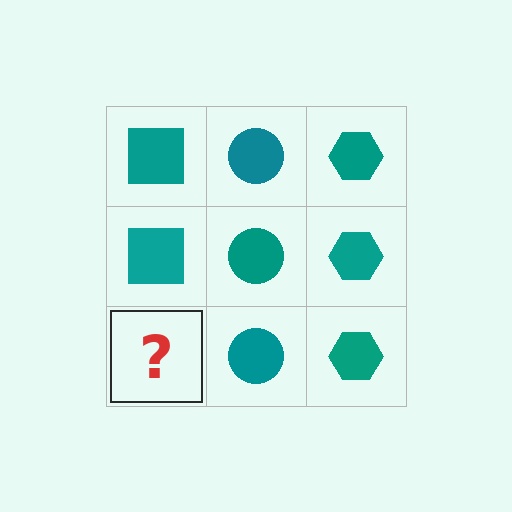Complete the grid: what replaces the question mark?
The question mark should be replaced with a teal square.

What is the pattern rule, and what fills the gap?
The rule is that each column has a consistent shape. The gap should be filled with a teal square.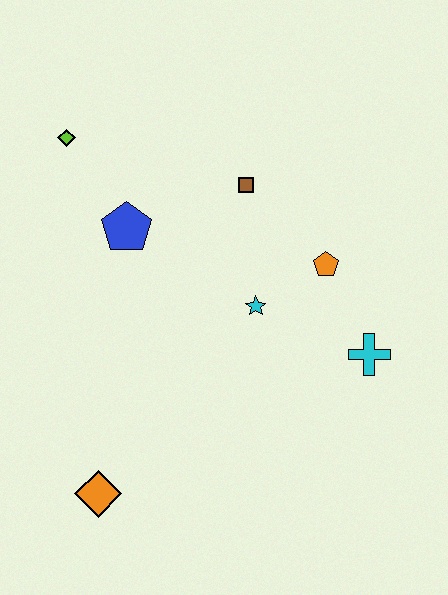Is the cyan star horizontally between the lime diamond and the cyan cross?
Yes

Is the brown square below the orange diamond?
No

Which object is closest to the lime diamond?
The blue pentagon is closest to the lime diamond.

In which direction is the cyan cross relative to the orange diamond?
The cyan cross is to the right of the orange diamond.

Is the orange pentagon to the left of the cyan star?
No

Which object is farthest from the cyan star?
The lime diamond is farthest from the cyan star.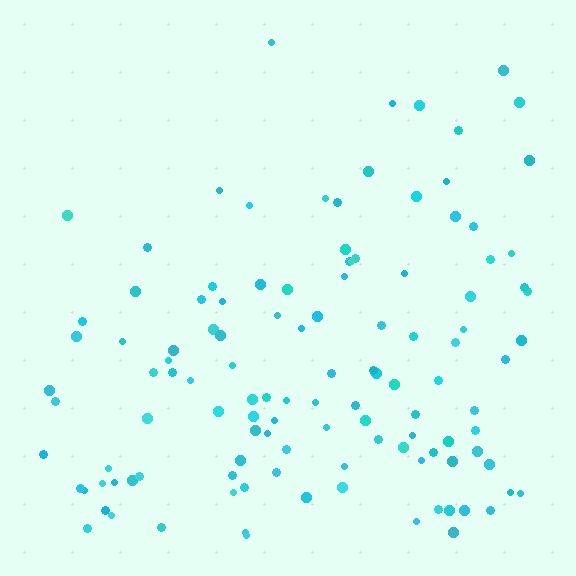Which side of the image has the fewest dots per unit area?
The top.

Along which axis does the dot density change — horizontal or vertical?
Vertical.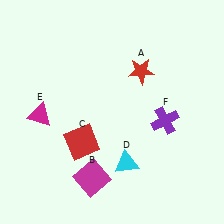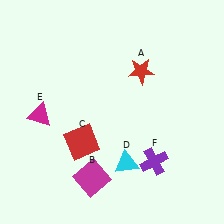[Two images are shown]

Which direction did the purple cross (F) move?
The purple cross (F) moved down.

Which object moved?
The purple cross (F) moved down.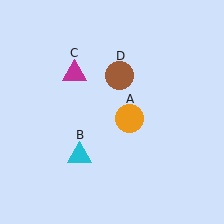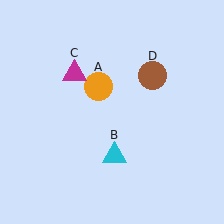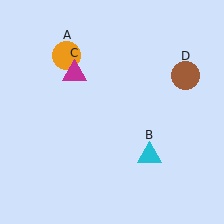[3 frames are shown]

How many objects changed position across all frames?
3 objects changed position: orange circle (object A), cyan triangle (object B), brown circle (object D).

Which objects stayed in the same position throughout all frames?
Magenta triangle (object C) remained stationary.